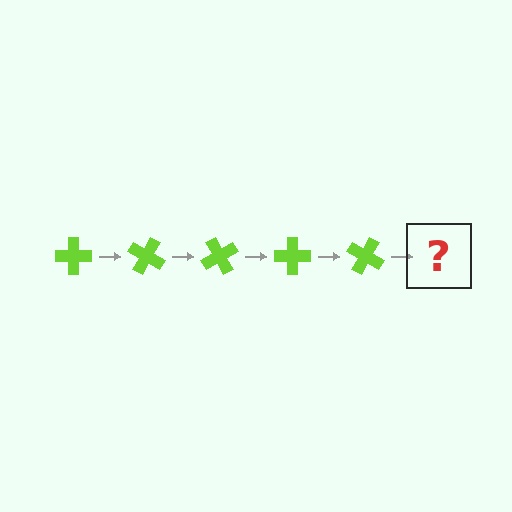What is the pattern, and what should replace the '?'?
The pattern is that the cross rotates 30 degrees each step. The '?' should be a lime cross rotated 150 degrees.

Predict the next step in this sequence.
The next step is a lime cross rotated 150 degrees.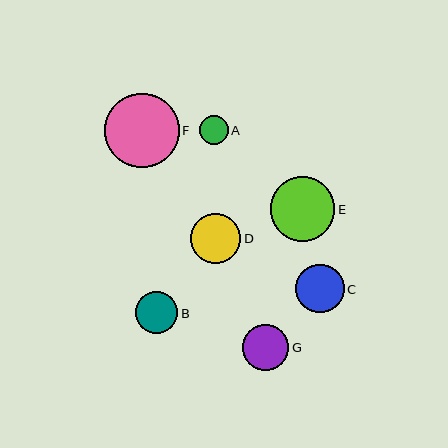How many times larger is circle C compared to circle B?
Circle C is approximately 1.1 times the size of circle B.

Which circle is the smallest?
Circle A is the smallest with a size of approximately 28 pixels.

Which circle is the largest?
Circle F is the largest with a size of approximately 74 pixels.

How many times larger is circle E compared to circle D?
Circle E is approximately 1.3 times the size of circle D.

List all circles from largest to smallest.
From largest to smallest: F, E, D, C, G, B, A.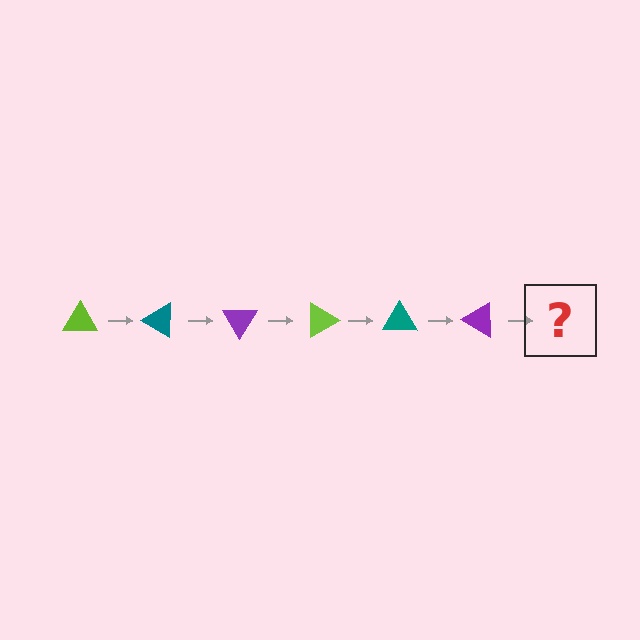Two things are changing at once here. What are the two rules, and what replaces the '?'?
The two rules are that it rotates 30 degrees each step and the color cycles through lime, teal, and purple. The '?' should be a lime triangle, rotated 180 degrees from the start.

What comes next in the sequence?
The next element should be a lime triangle, rotated 180 degrees from the start.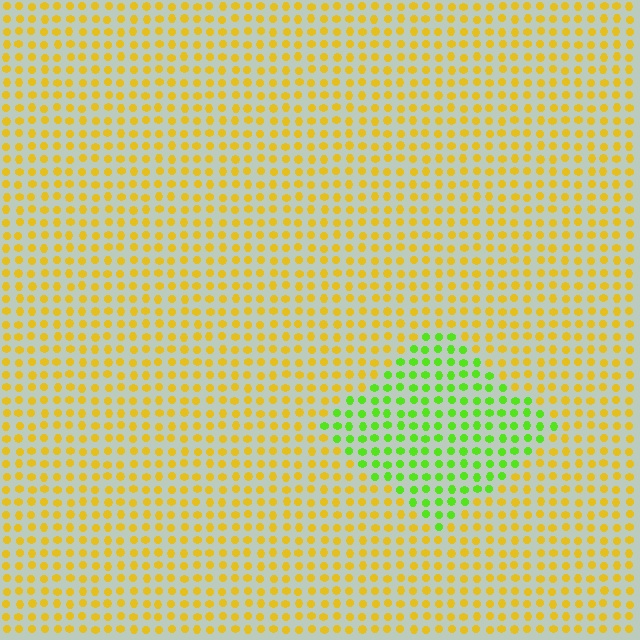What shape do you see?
I see a diamond.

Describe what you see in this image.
The image is filled with small yellow elements in a uniform arrangement. A diamond-shaped region is visible where the elements are tinted to a slightly different hue, forming a subtle color boundary.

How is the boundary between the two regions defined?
The boundary is defined purely by a slight shift in hue (about 55 degrees). Spacing, size, and orientation are identical on both sides.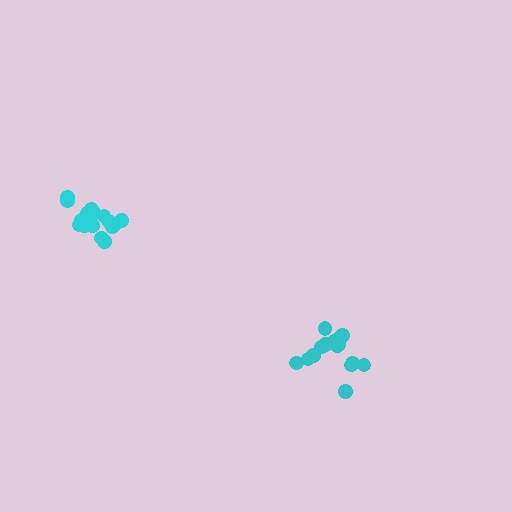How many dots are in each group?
Group 1: 15 dots, Group 2: 16 dots (31 total).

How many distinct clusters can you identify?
There are 2 distinct clusters.